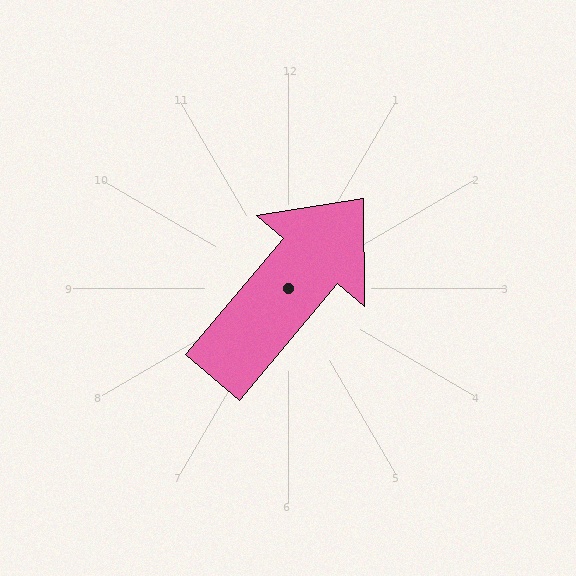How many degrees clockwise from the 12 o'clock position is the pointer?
Approximately 40 degrees.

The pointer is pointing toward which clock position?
Roughly 1 o'clock.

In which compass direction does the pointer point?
Northeast.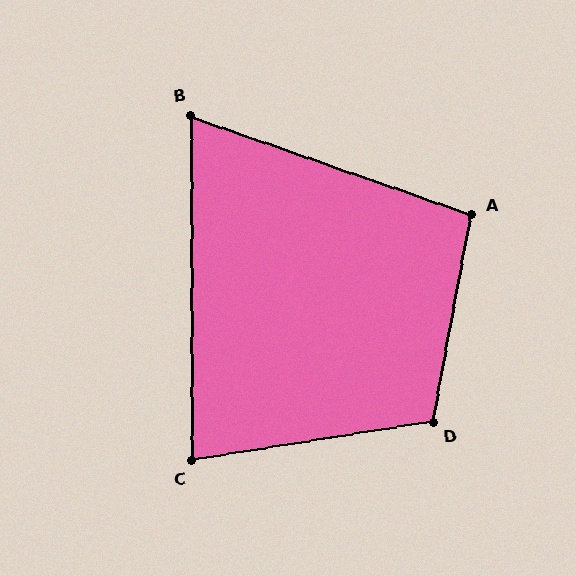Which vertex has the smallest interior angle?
B, at approximately 71 degrees.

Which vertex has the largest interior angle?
D, at approximately 109 degrees.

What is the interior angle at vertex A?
Approximately 99 degrees (obtuse).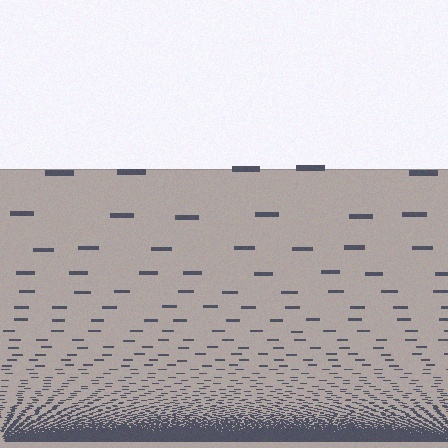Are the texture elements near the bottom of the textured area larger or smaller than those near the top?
Smaller. The gradient is inverted — elements near the bottom are smaller and denser.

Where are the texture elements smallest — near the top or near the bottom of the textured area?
Near the bottom.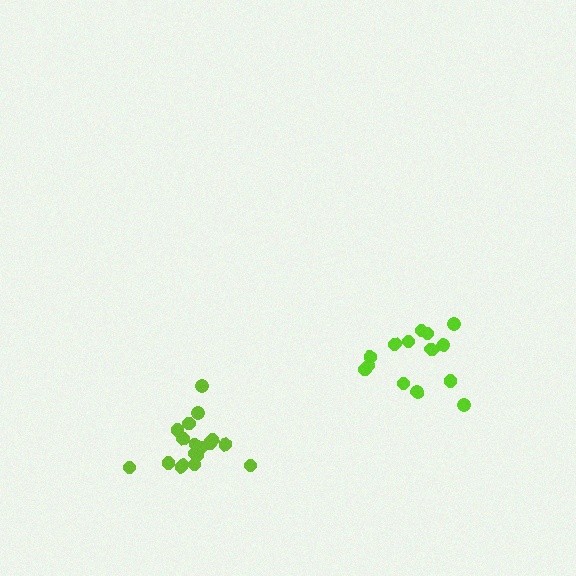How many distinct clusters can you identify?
There are 2 distinct clusters.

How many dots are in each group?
Group 1: 14 dots, Group 2: 19 dots (33 total).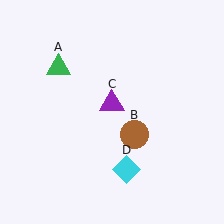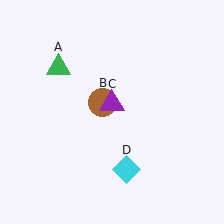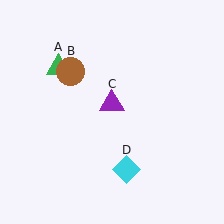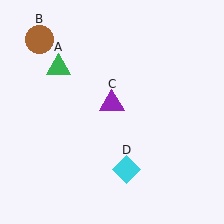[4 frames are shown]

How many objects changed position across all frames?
1 object changed position: brown circle (object B).